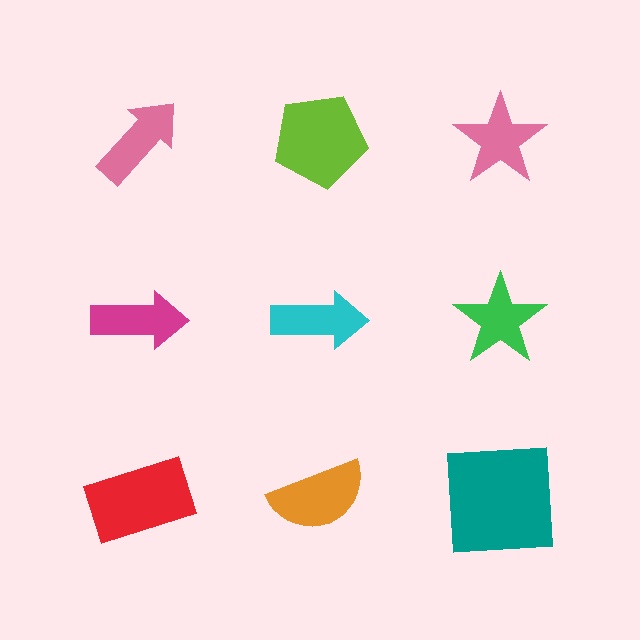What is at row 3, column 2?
An orange semicircle.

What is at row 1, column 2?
A lime pentagon.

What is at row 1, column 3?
A pink star.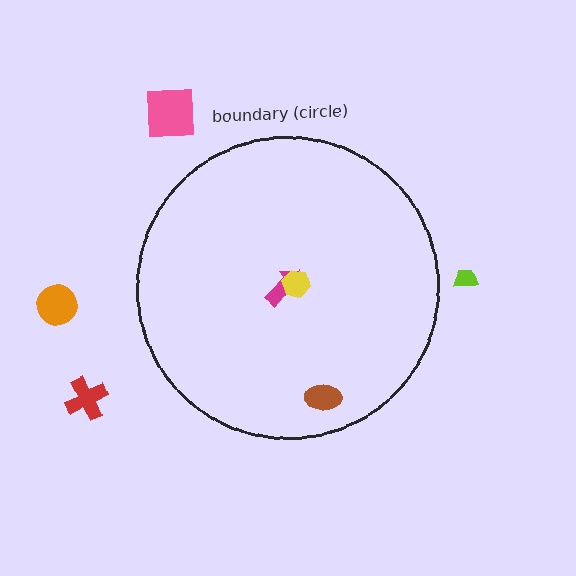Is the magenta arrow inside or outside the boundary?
Inside.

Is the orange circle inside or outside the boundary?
Outside.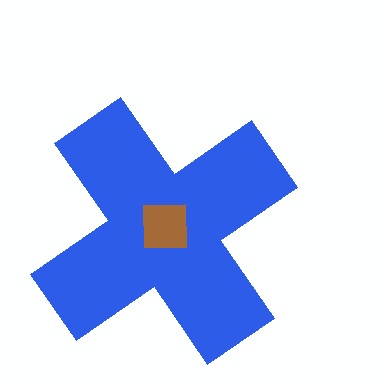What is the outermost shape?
The blue cross.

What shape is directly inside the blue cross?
The brown square.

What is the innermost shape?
The brown square.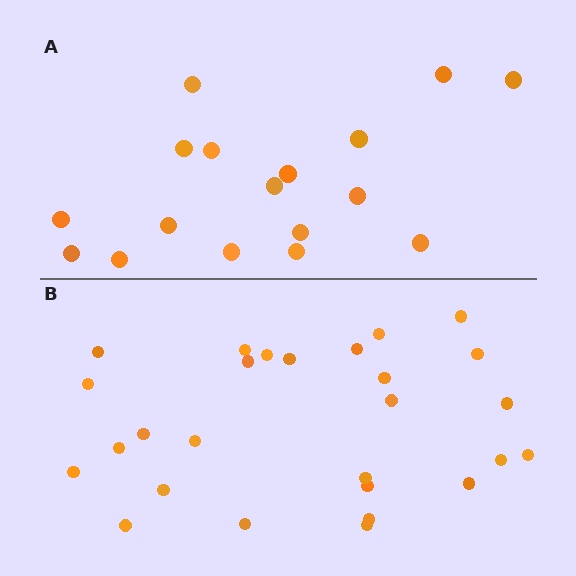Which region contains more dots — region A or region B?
Region B (the bottom region) has more dots.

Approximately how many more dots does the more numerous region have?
Region B has roughly 10 or so more dots than region A.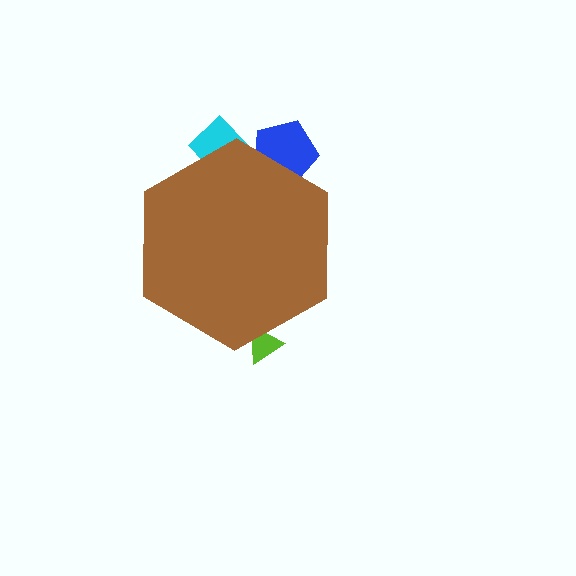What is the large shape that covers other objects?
A brown hexagon.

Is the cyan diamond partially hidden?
Yes, the cyan diamond is partially hidden behind the brown hexagon.